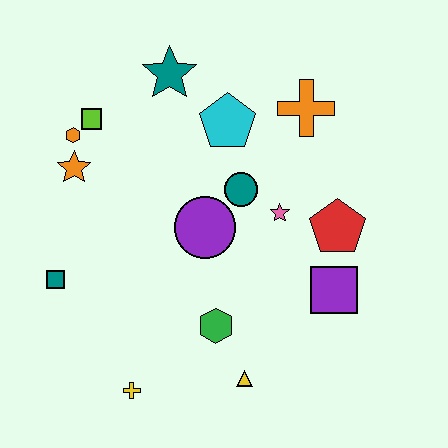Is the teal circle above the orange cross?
No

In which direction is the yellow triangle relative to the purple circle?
The yellow triangle is below the purple circle.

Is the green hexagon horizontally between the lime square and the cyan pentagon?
Yes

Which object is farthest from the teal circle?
The yellow cross is farthest from the teal circle.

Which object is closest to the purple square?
The red pentagon is closest to the purple square.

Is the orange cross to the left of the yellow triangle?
No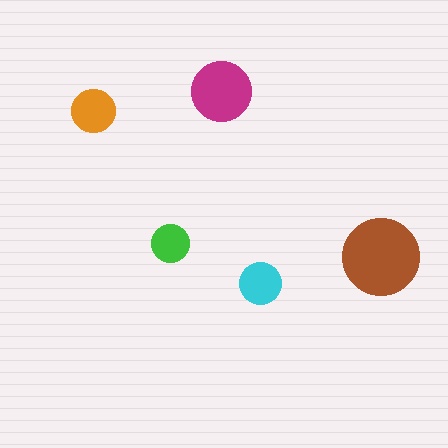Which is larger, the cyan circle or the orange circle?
The orange one.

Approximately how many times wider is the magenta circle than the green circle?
About 1.5 times wider.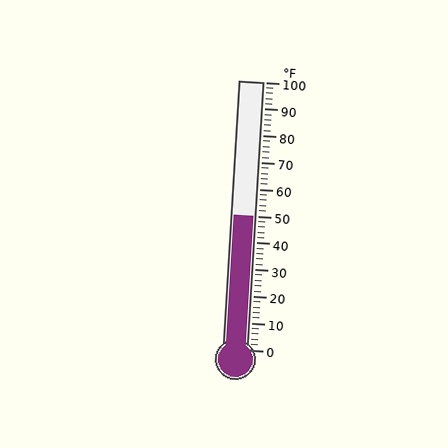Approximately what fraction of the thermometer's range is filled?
The thermometer is filled to approximately 50% of its range.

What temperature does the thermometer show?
The thermometer shows approximately 50°F.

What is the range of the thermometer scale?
The thermometer scale ranges from 0°F to 100°F.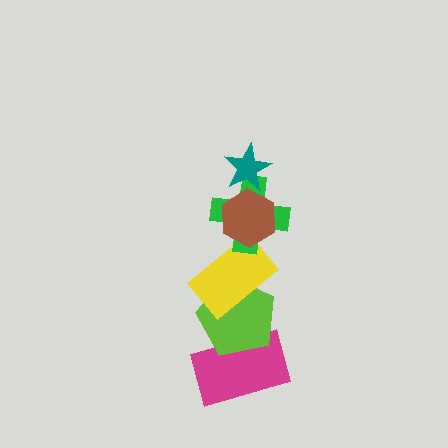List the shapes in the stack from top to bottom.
From top to bottom: the teal star, the brown hexagon, the green cross, the yellow rectangle, the lime pentagon, the magenta rectangle.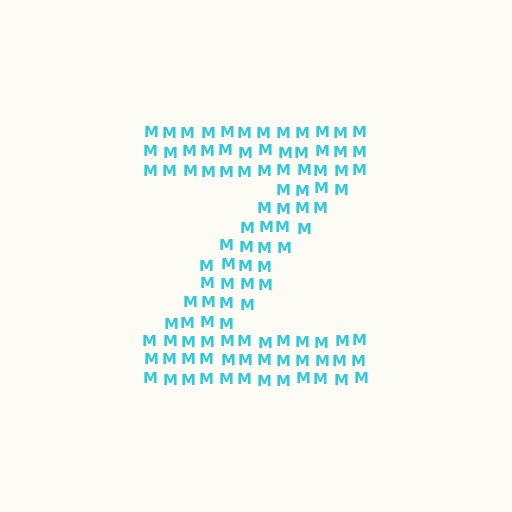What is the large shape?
The large shape is the letter Z.